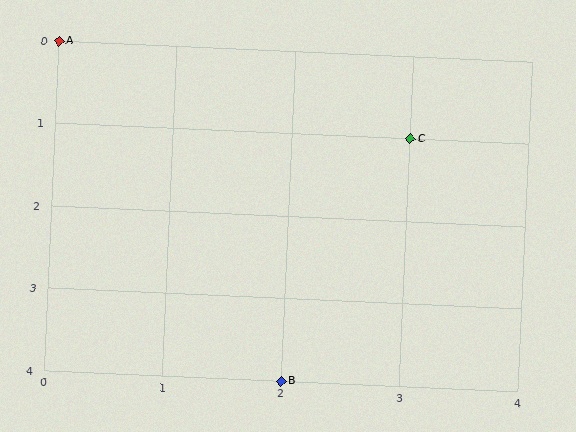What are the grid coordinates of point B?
Point B is at grid coordinates (2, 4).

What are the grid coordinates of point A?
Point A is at grid coordinates (0, 0).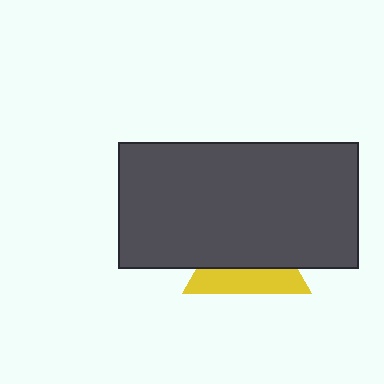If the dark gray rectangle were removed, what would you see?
You would see the complete yellow triangle.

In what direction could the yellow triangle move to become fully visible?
The yellow triangle could move down. That would shift it out from behind the dark gray rectangle entirely.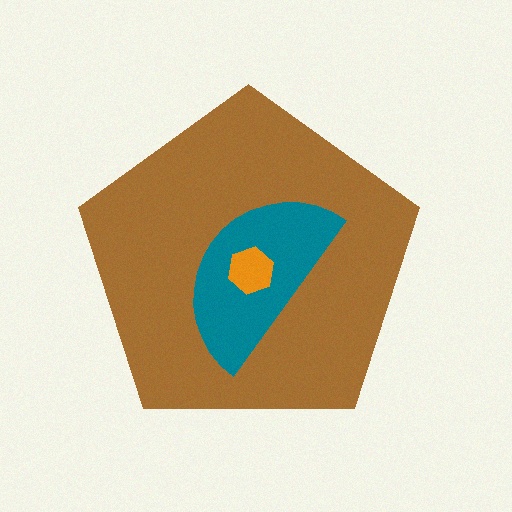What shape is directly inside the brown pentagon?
The teal semicircle.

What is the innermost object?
The orange hexagon.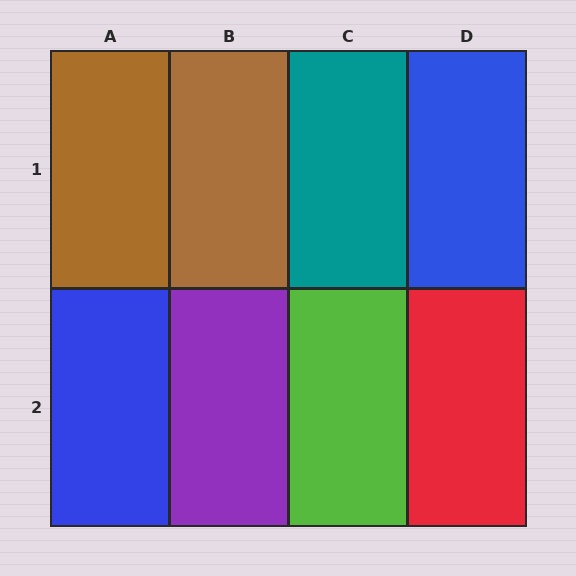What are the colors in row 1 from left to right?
Brown, brown, teal, blue.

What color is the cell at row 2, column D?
Red.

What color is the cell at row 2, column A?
Blue.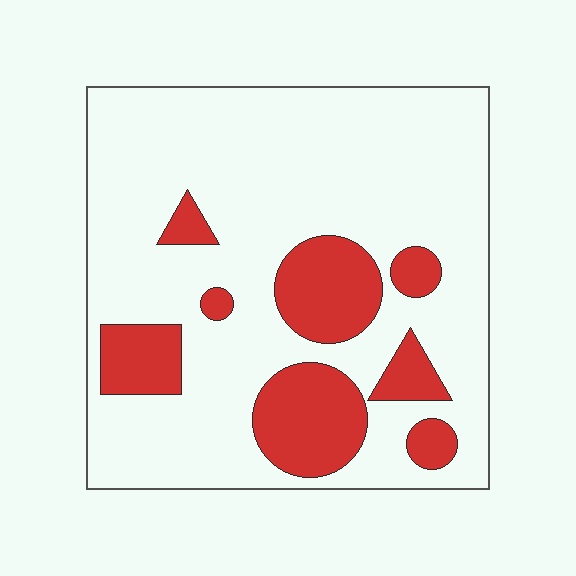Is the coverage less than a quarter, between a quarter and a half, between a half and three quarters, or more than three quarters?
Less than a quarter.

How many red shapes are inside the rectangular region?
8.